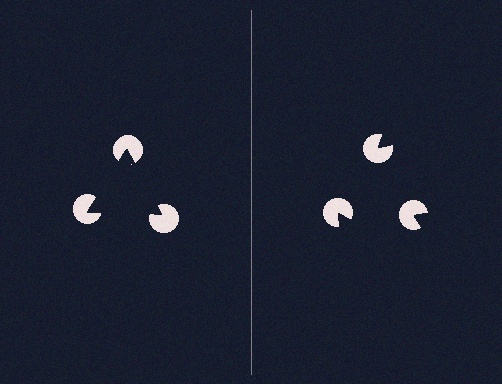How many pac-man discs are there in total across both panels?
6 — 3 on each side.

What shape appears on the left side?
An illusory triangle.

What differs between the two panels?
The pac-man discs are positioned identically on both sides; only the wedge orientations differ. On the left they align to a triangle; on the right they are misaligned.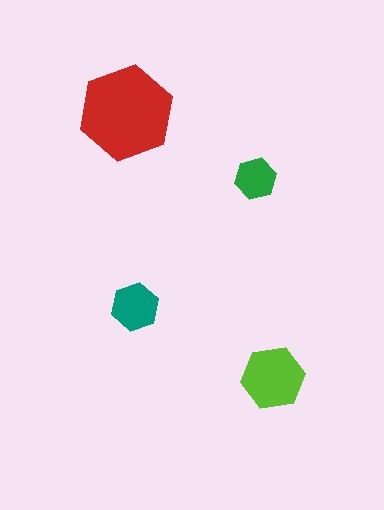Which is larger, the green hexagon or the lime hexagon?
The lime one.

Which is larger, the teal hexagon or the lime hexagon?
The lime one.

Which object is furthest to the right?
The lime hexagon is rightmost.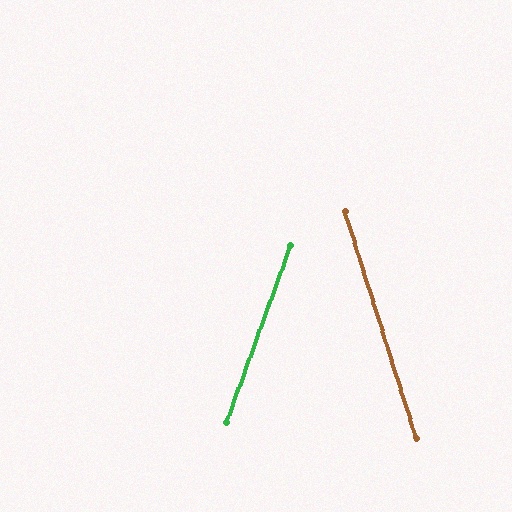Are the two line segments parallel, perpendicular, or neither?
Neither parallel nor perpendicular — they differ by about 37°.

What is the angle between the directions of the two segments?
Approximately 37 degrees.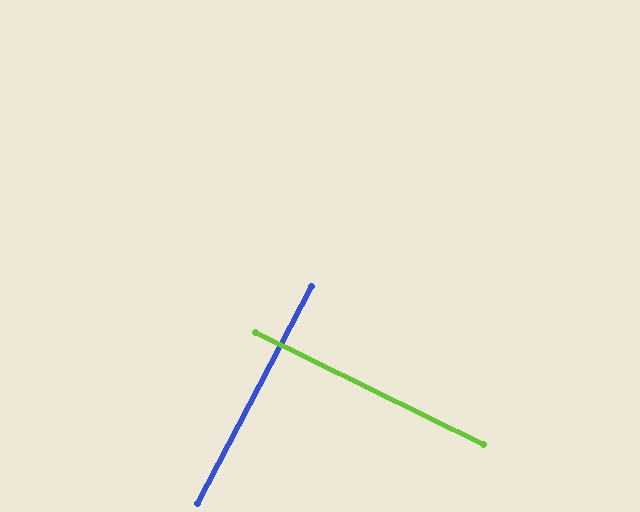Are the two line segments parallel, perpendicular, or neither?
Perpendicular — they meet at approximately 88°.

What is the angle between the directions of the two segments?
Approximately 88 degrees.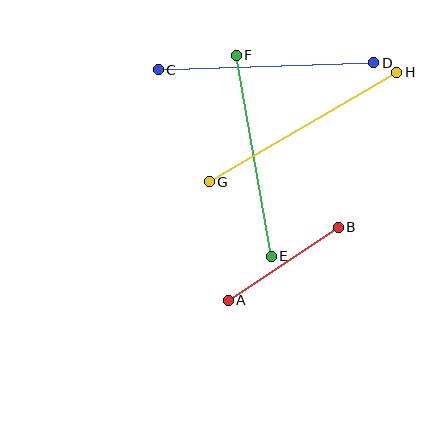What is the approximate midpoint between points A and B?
The midpoint is at approximately (283, 264) pixels.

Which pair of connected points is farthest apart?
Points G and H are farthest apart.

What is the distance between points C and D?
The distance is approximately 215 pixels.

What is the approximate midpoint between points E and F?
The midpoint is at approximately (254, 156) pixels.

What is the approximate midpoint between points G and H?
The midpoint is at approximately (303, 127) pixels.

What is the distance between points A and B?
The distance is approximately 132 pixels.